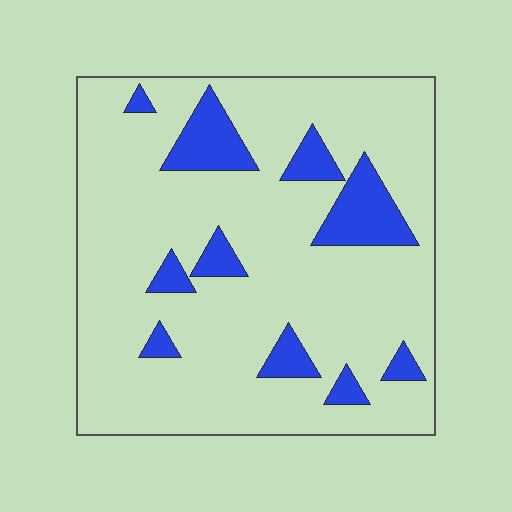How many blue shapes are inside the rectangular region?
10.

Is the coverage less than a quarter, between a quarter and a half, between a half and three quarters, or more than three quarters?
Less than a quarter.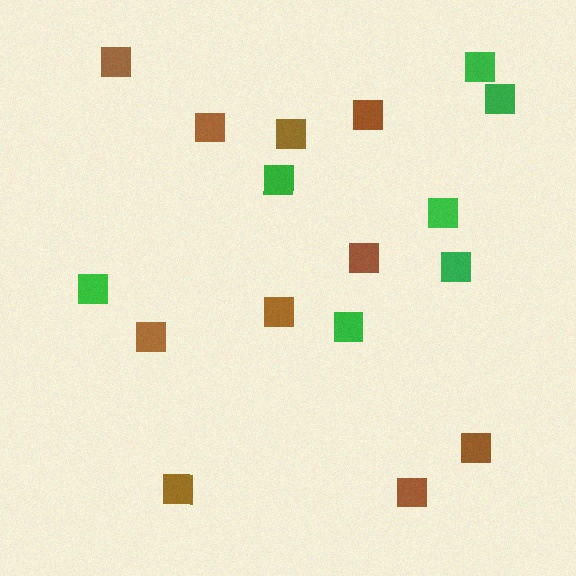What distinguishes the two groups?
There are 2 groups: one group of green squares (7) and one group of brown squares (10).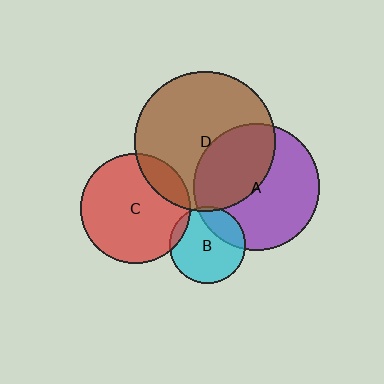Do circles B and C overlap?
Yes.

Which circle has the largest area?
Circle D (brown).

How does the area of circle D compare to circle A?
Approximately 1.2 times.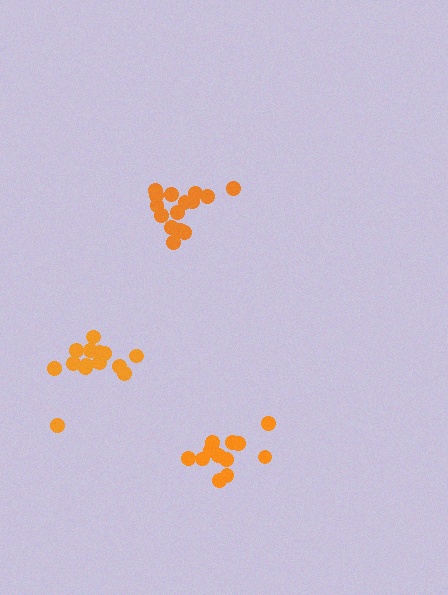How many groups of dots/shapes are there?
There are 3 groups.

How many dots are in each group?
Group 1: 15 dots, Group 2: 15 dots, Group 3: 13 dots (43 total).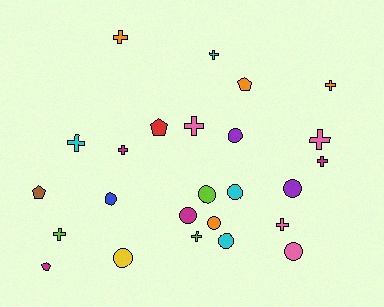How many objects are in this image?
There are 25 objects.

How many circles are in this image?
There are 10 circles.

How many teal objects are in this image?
There are no teal objects.